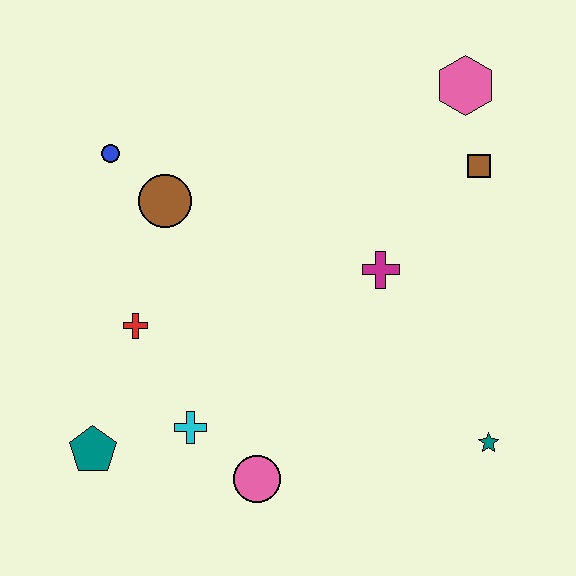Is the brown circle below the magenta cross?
No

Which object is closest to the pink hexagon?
The brown square is closest to the pink hexagon.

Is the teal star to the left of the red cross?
No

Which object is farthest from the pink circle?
The pink hexagon is farthest from the pink circle.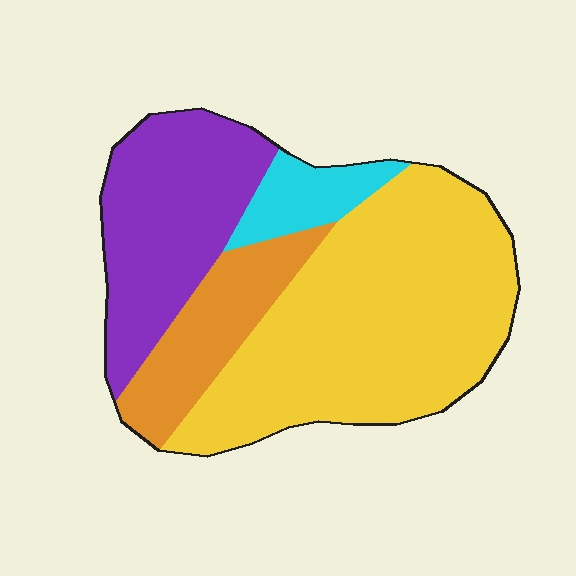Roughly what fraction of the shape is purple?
Purple covers around 25% of the shape.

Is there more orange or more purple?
Purple.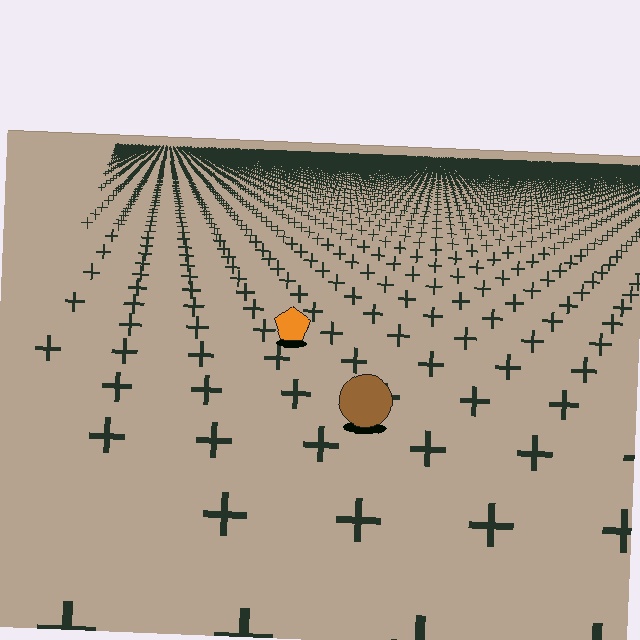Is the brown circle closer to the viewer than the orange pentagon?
Yes. The brown circle is closer — you can tell from the texture gradient: the ground texture is coarser near it.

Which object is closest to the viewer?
The brown circle is closest. The texture marks near it are larger and more spread out.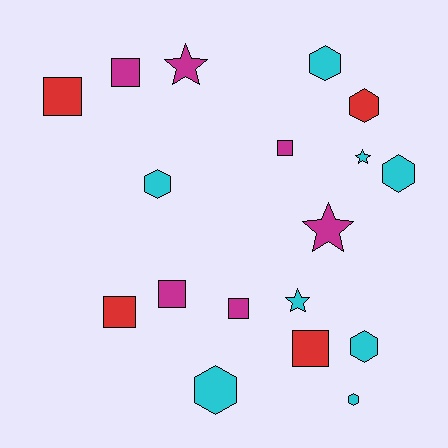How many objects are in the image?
There are 18 objects.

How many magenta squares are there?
There are 4 magenta squares.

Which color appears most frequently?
Cyan, with 8 objects.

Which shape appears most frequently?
Hexagon, with 7 objects.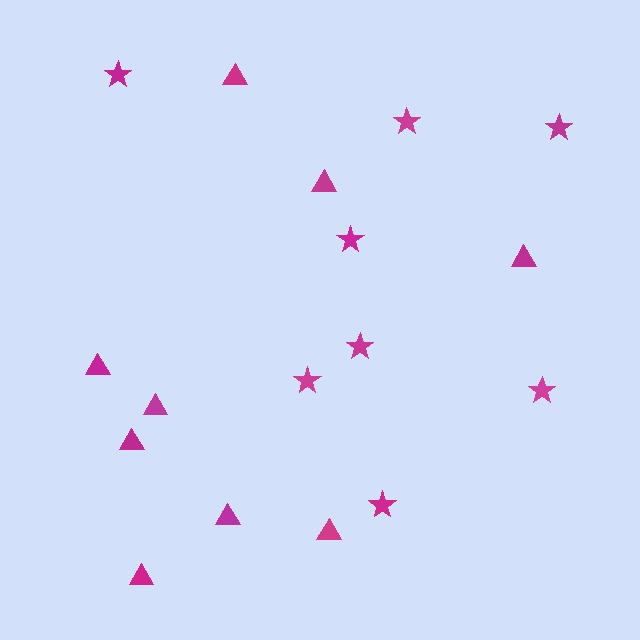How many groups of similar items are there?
There are 2 groups: one group of triangles (9) and one group of stars (8).